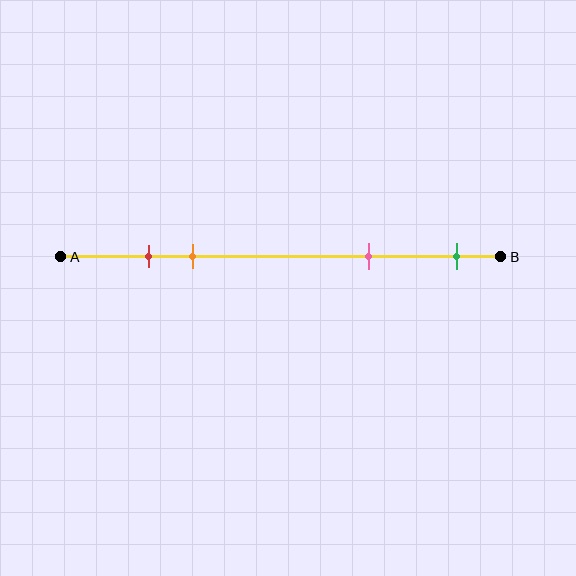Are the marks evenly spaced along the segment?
No, the marks are not evenly spaced.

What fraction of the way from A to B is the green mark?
The green mark is approximately 90% (0.9) of the way from A to B.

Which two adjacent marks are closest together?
The red and orange marks are the closest adjacent pair.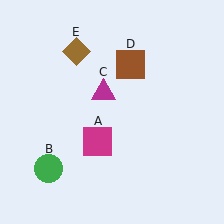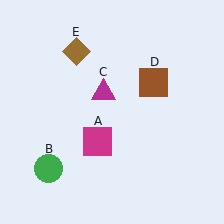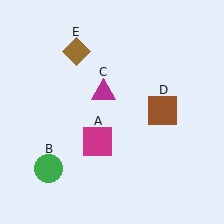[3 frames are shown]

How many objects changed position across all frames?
1 object changed position: brown square (object D).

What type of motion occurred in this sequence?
The brown square (object D) rotated clockwise around the center of the scene.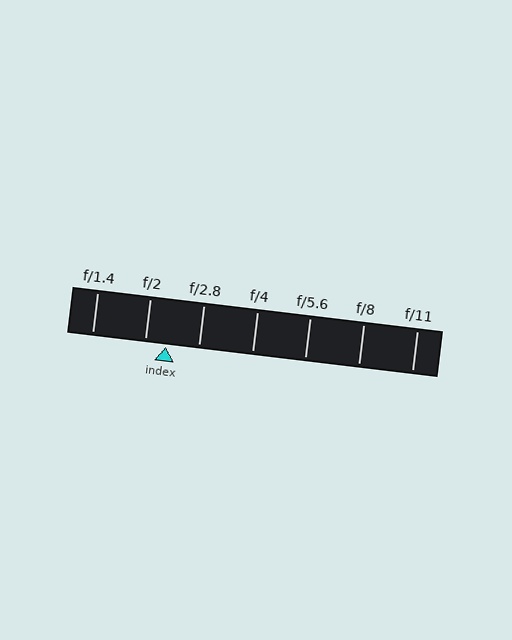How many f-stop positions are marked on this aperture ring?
There are 7 f-stop positions marked.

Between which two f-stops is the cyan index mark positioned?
The index mark is between f/2 and f/2.8.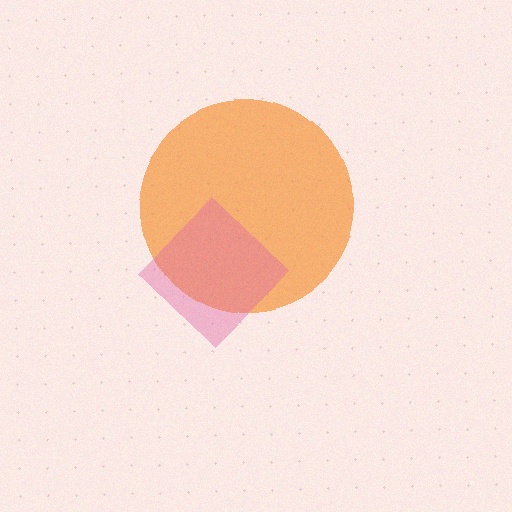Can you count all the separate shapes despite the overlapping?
Yes, there are 2 separate shapes.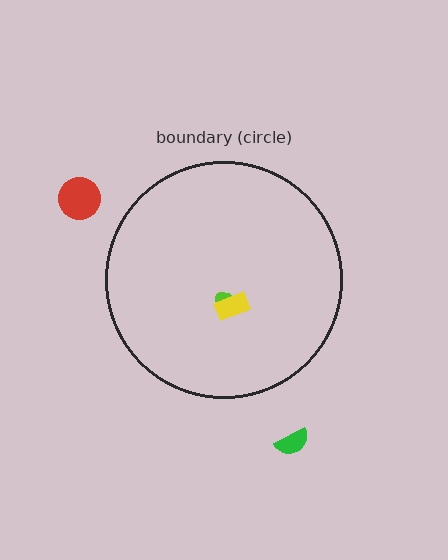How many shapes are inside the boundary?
2 inside, 2 outside.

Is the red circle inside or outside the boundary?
Outside.